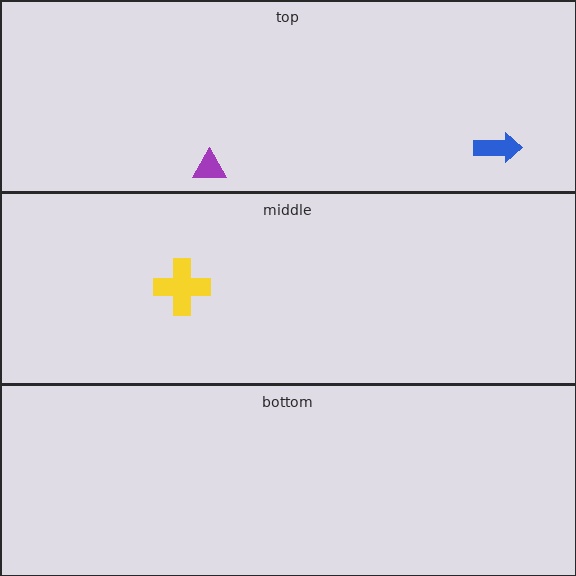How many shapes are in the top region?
2.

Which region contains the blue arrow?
The top region.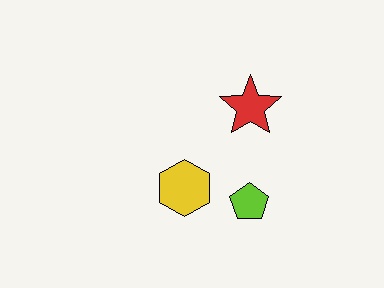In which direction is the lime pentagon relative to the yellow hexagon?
The lime pentagon is to the right of the yellow hexagon.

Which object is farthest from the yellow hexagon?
The red star is farthest from the yellow hexagon.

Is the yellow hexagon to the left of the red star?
Yes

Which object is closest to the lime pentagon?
The yellow hexagon is closest to the lime pentagon.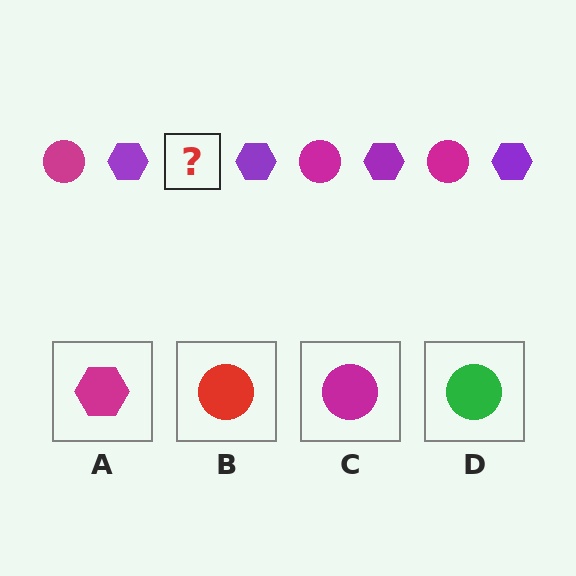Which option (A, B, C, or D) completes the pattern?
C.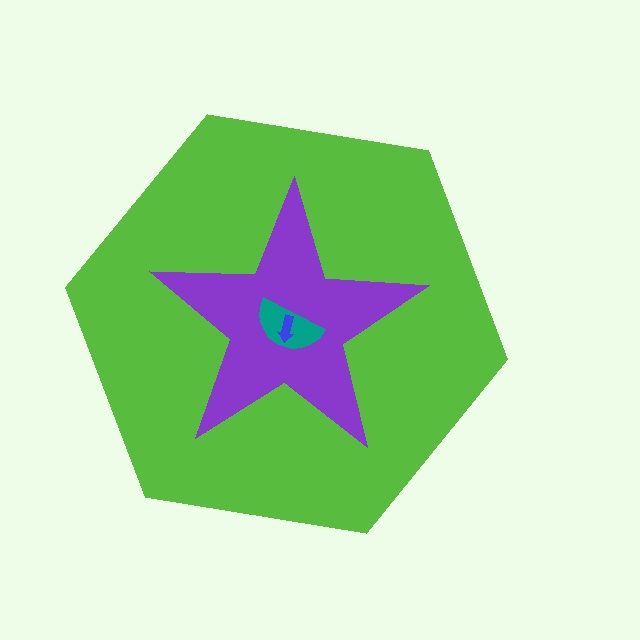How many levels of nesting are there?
4.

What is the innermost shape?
The blue arrow.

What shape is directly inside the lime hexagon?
The purple star.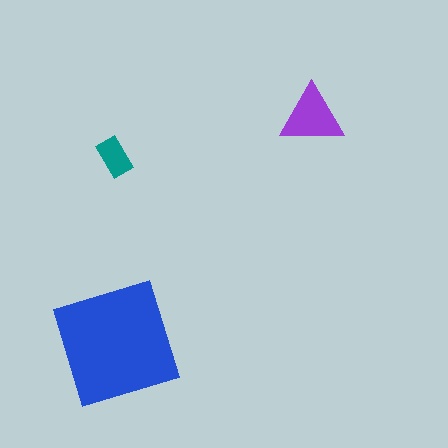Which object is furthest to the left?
The teal rectangle is leftmost.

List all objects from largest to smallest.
The blue square, the purple triangle, the teal rectangle.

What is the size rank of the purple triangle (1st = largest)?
2nd.